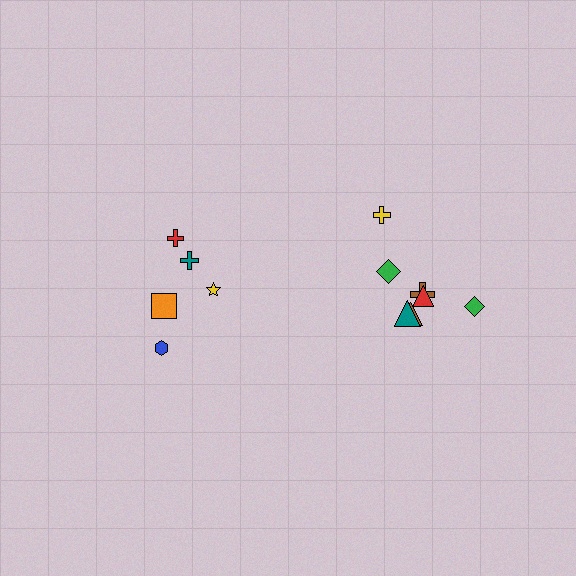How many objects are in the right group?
There are 7 objects.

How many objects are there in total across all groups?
There are 12 objects.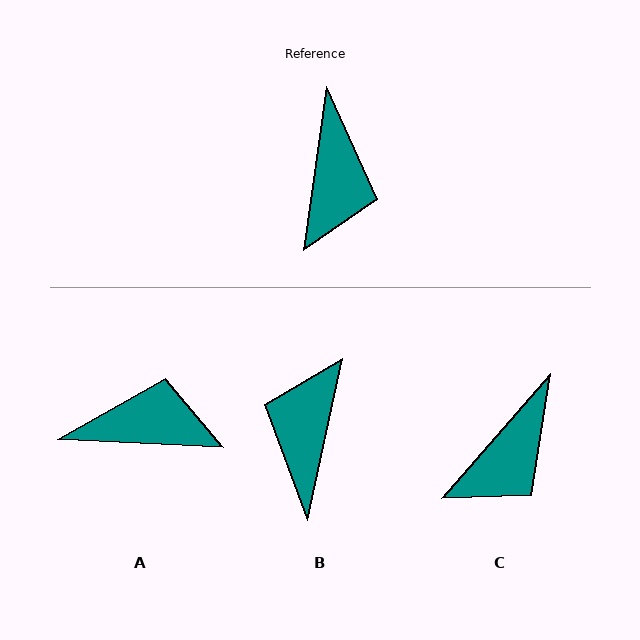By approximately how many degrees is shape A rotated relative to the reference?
Approximately 95 degrees counter-clockwise.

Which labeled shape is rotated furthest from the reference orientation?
B, about 176 degrees away.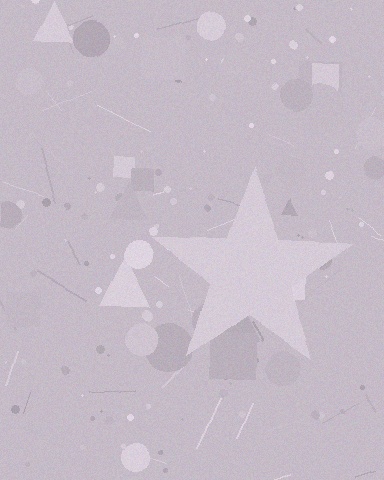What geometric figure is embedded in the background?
A star is embedded in the background.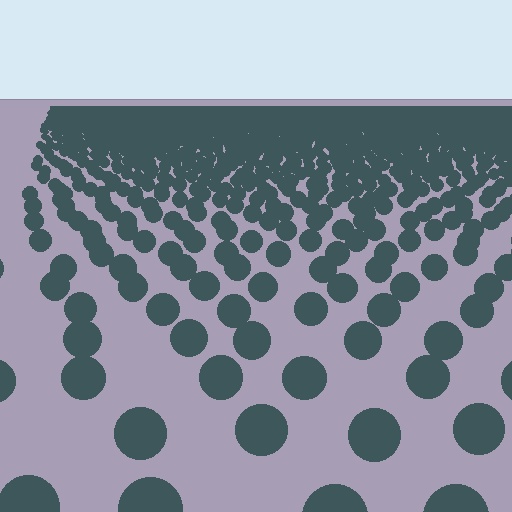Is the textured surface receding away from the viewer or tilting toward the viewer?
The surface is receding away from the viewer. Texture elements get smaller and denser toward the top.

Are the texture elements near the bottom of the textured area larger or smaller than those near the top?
Larger. Near the bottom, elements are closer to the viewer and appear at a bigger on-screen size.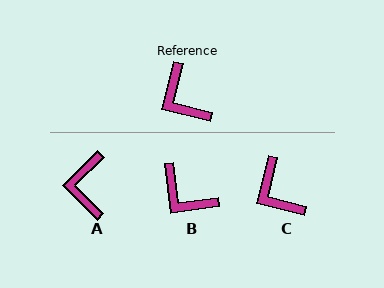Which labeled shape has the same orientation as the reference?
C.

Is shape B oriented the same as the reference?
No, it is off by about 21 degrees.